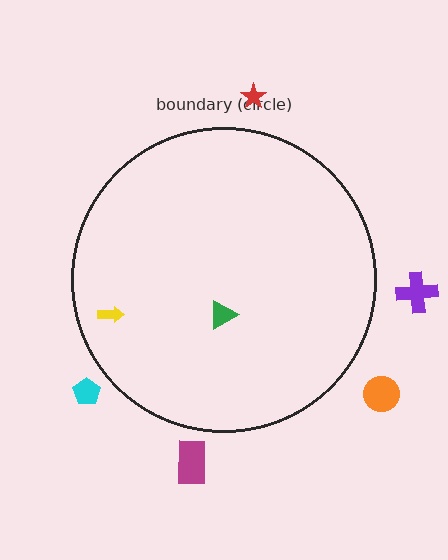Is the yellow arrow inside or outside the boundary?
Inside.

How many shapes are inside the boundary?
2 inside, 5 outside.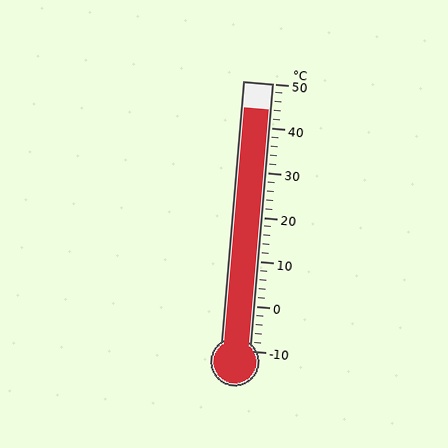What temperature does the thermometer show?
The thermometer shows approximately 44°C.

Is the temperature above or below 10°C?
The temperature is above 10°C.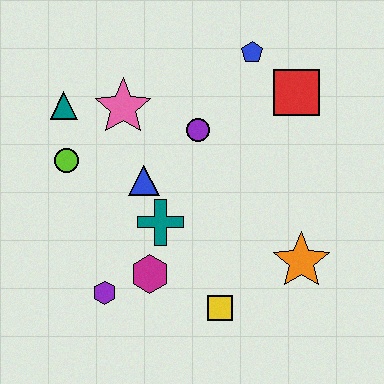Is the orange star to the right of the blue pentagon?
Yes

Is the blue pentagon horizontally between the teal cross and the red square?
Yes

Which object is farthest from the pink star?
The orange star is farthest from the pink star.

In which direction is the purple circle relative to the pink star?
The purple circle is to the right of the pink star.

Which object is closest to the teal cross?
The blue triangle is closest to the teal cross.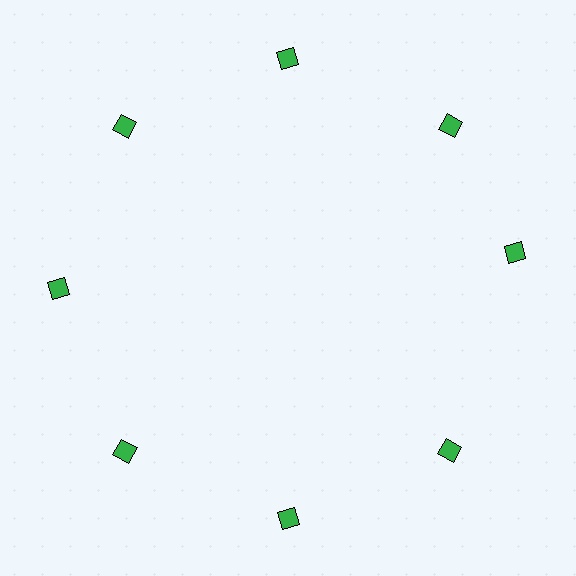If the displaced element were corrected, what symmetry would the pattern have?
It would have 8-fold rotational symmetry — the pattern would map onto itself every 45 degrees.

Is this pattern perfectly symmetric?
No. The 8 green diamonds are arranged in a ring, but one element near the 3 o'clock position is rotated out of alignment along the ring, breaking the 8-fold rotational symmetry.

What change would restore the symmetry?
The symmetry would be restored by rotating it back into even spacing with its neighbors so that all 8 diamonds sit at equal angles and equal distance from the center.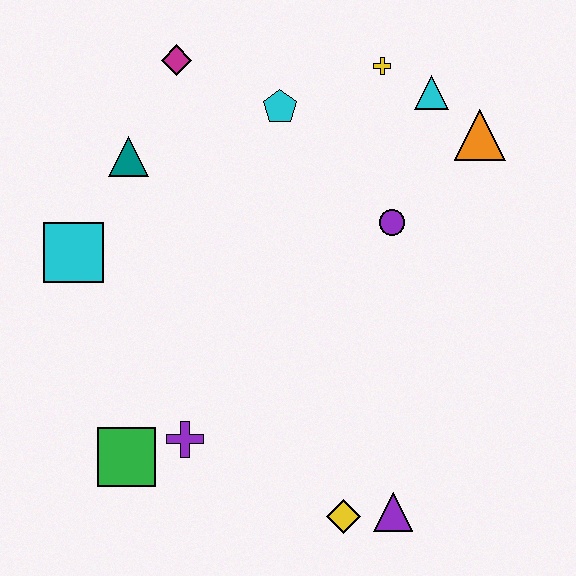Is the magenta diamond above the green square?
Yes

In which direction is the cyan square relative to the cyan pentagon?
The cyan square is to the left of the cyan pentagon.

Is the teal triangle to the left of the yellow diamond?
Yes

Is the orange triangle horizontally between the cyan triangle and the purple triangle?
No